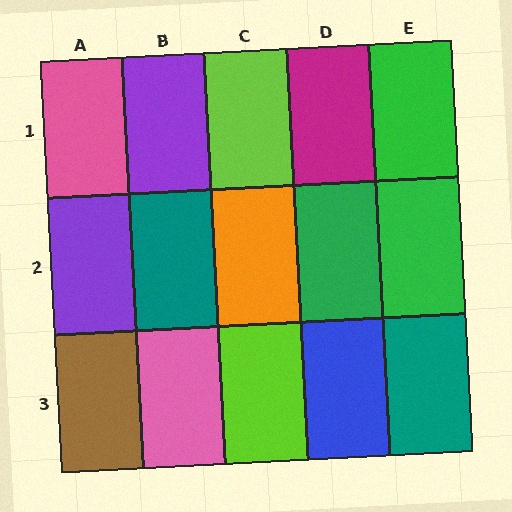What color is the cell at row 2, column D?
Green.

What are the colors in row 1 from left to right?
Pink, purple, lime, magenta, green.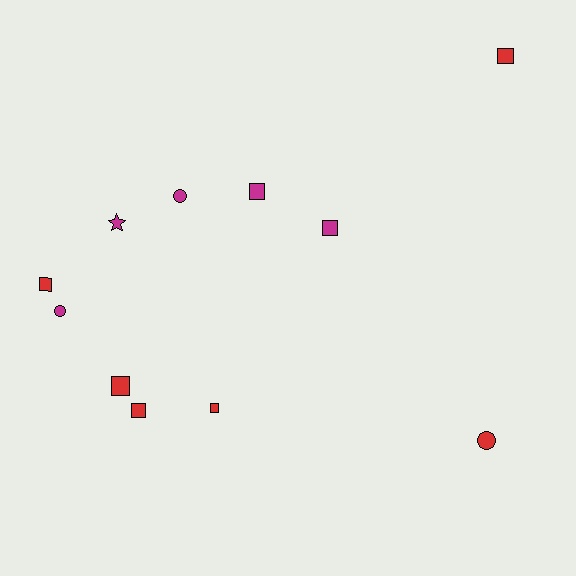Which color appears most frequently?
Red, with 6 objects.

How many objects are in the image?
There are 11 objects.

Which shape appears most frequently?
Square, with 7 objects.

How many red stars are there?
There are no red stars.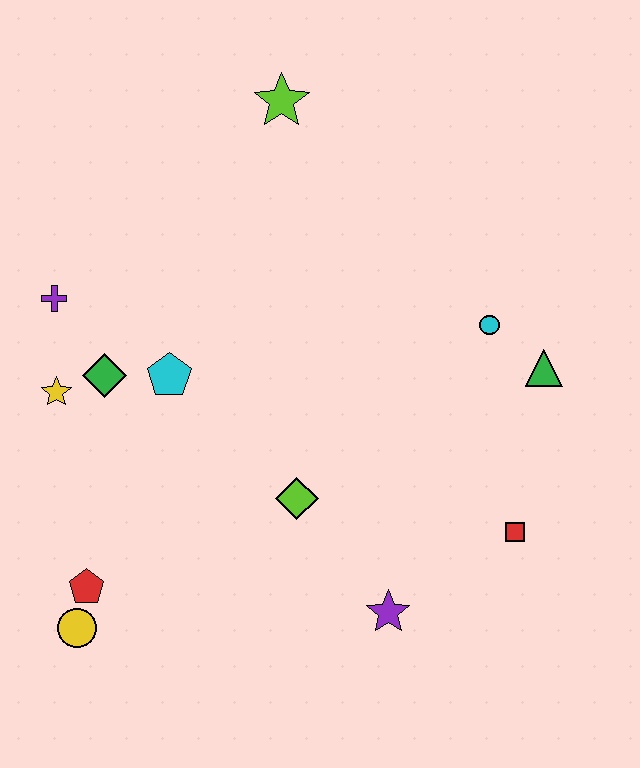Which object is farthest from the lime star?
The yellow circle is farthest from the lime star.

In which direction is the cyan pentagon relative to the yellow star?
The cyan pentagon is to the right of the yellow star.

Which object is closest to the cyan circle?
The green triangle is closest to the cyan circle.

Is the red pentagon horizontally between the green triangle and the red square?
No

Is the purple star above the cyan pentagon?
No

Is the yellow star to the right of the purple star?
No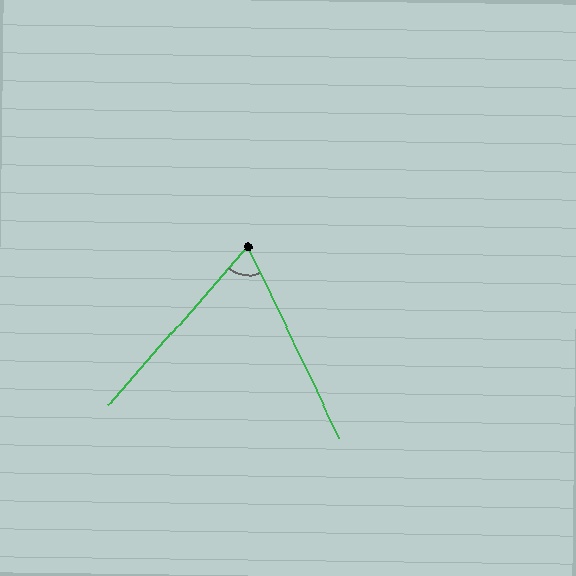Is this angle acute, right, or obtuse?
It is acute.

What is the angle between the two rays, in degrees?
Approximately 67 degrees.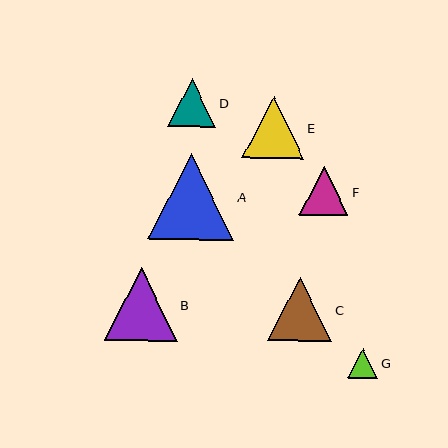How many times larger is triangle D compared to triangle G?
Triangle D is approximately 1.6 times the size of triangle G.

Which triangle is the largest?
Triangle A is the largest with a size of approximately 86 pixels.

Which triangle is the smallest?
Triangle G is the smallest with a size of approximately 30 pixels.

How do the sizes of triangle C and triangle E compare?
Triangle C and triangle E are approximately the same size.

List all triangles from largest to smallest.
From largest to smallest: A, B, C, E, F, D, G.